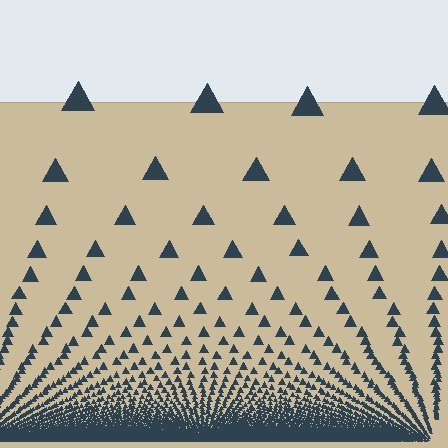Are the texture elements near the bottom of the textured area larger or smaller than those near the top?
Smaller. The gradient is inverted — elements near the bottom are smaller and denser.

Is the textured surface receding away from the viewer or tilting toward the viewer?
The surface appears to tilt toward the viewer. Texture elements get larger and sparser toward the top.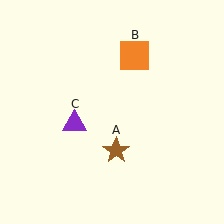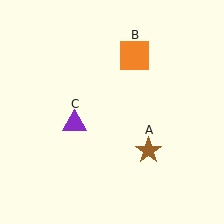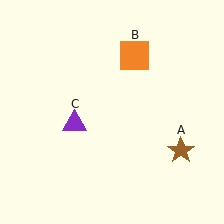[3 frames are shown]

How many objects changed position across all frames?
1 object changed position: brown star (object A).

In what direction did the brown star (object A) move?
The brown star (object A) moved right.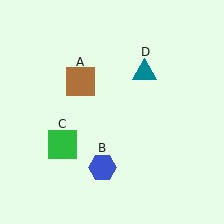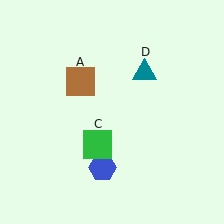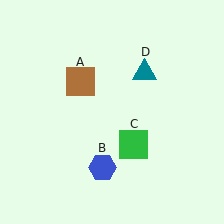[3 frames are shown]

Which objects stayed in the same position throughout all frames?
Brown square (object A) and blue hexagon (object B) and teal triangle (object D) remained stationary.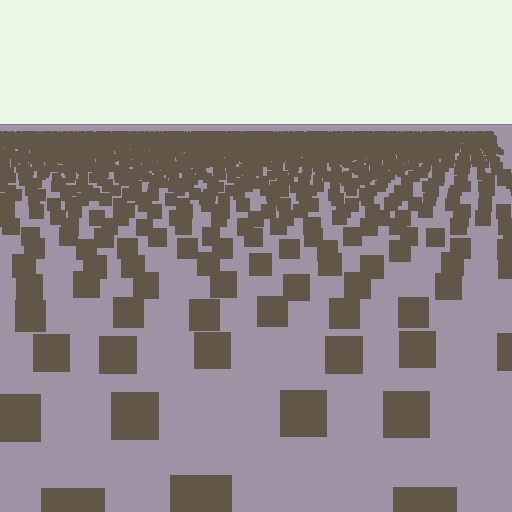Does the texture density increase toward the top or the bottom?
Density increases toward the top.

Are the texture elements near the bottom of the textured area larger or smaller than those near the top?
Larger. Near the bottom, elements are closer to the viewer and appear at a bigger on-screen size.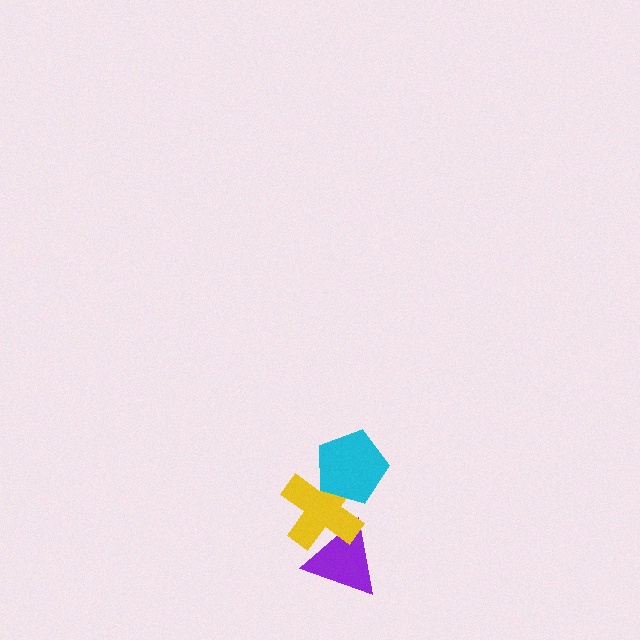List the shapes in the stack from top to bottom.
From top to bottom: the cyan pentagon, the yellow cross, the purple triangle.